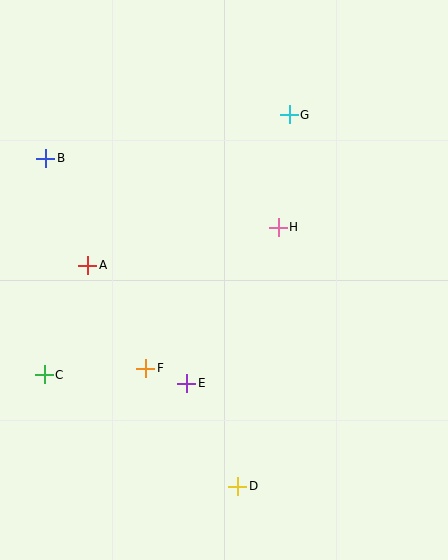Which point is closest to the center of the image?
Point H at (278, 227) is closest to the center.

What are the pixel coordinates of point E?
Point E is at (187, 383).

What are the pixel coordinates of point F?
Point F is at (146, 368).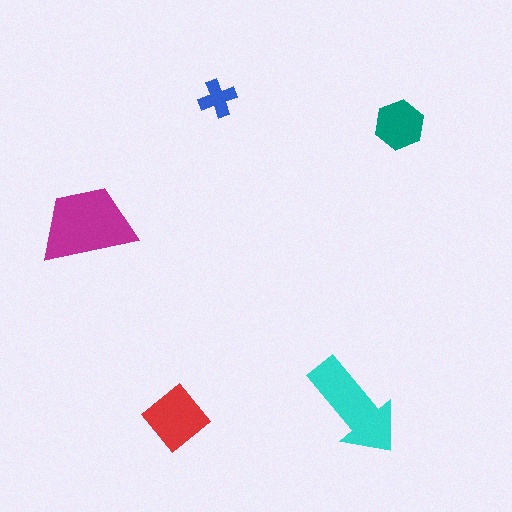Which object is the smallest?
The blue cross.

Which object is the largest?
The magenta trapezoid.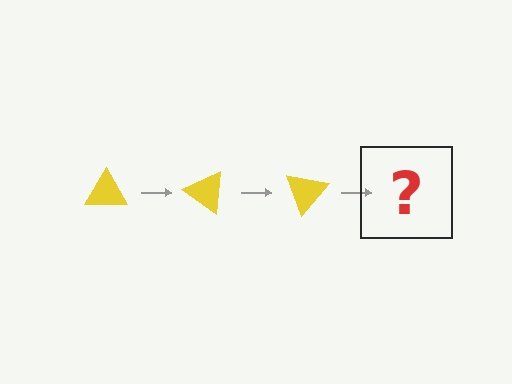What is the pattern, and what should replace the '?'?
The pattern is that the triangle rotates 35 degrees each step. The '?' should be a yellow triangle rotated 105 degrees.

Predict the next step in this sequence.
The next step is a yellow triangle rotated 105 degrees.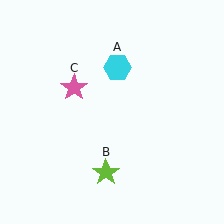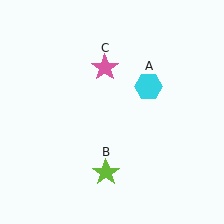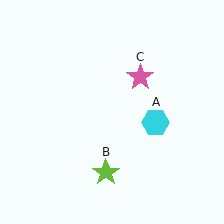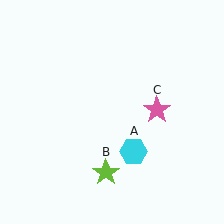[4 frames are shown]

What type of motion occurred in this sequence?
The cyan hexagon (object A), pink star (object C) rotated clockwise around the center of the scene.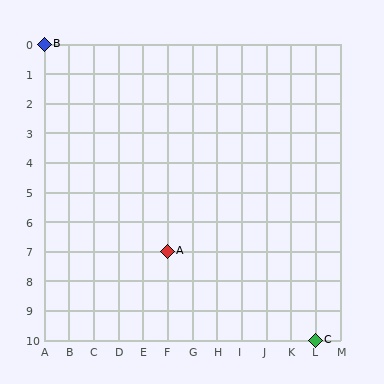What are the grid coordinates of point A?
Point A is at grid coordinates (F, 7).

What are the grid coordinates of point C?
Point C is at grid coordinates (L, 10).